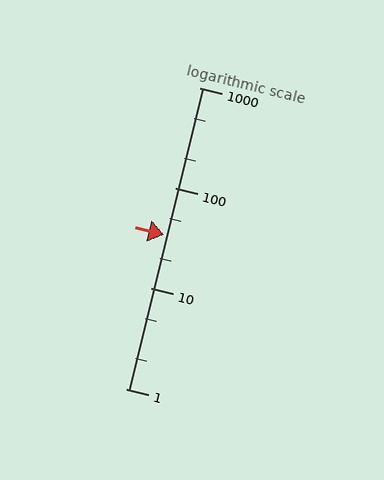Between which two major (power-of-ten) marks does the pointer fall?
The pointer is between 10 and 100.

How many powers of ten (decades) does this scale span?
The scale spans 3 decades, from 1 to 1000.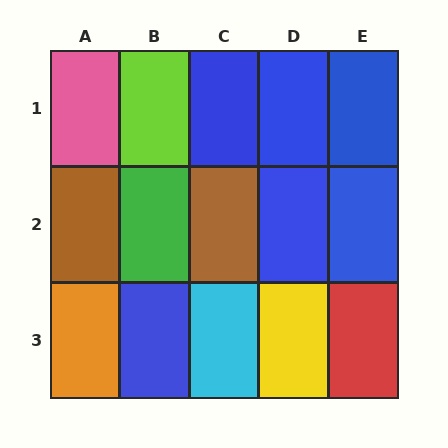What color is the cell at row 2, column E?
Blue.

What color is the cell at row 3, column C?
Cyan.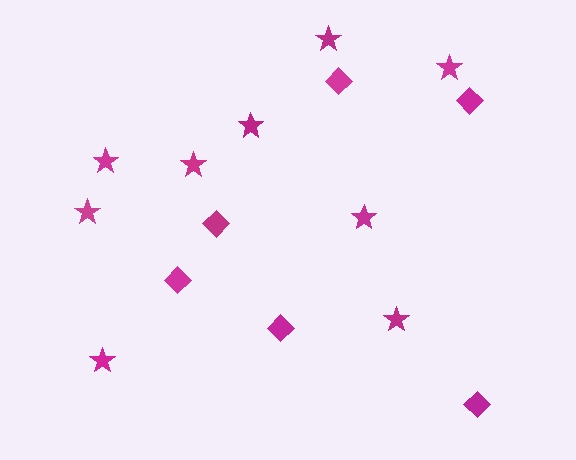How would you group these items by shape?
There are 2 groups: one group of diamonds (6) and one group of stars (9).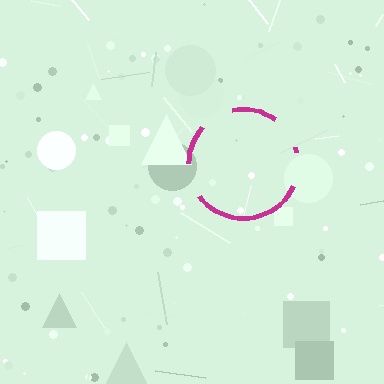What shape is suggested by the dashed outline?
The dashed outline suggests a circle.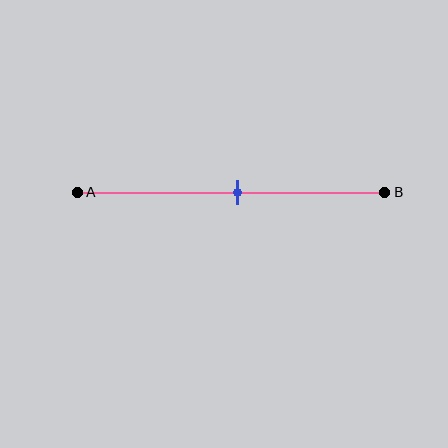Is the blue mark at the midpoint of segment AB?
Yes, the mark is approximately at the midpoint.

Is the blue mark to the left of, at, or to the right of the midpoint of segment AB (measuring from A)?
The blue mark is approximately at the midpoint of segment AB.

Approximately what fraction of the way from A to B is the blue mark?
The blue mark is approximately 50% of the way from A to B.